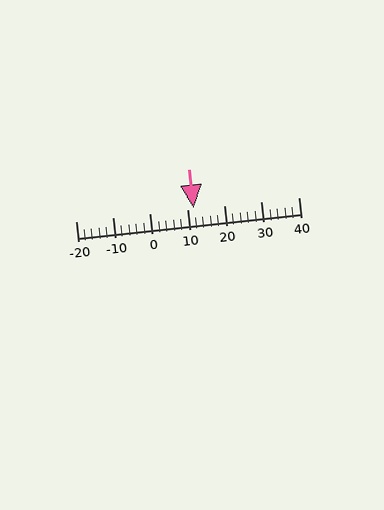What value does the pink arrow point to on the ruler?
The pink arrow points to approximately 12.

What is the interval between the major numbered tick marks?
The major tick marks are spaced 10 units apart.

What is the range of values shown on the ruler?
The ruler shows values from -20 to 40.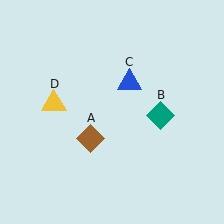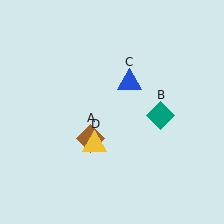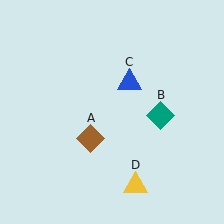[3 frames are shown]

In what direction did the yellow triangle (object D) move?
The yellow triangle (object D) moved down and to the right.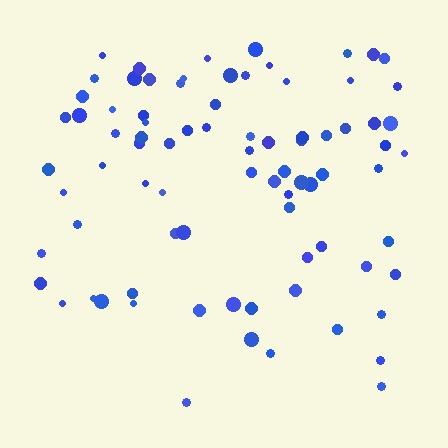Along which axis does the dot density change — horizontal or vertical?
Vertical.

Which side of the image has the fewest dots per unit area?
The bottom.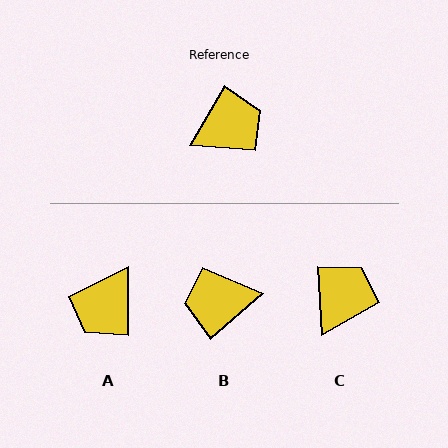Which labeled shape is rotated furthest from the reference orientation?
B, about 161 degrees away.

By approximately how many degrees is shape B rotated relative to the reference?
Approximately 161 degrees counter-clockwise.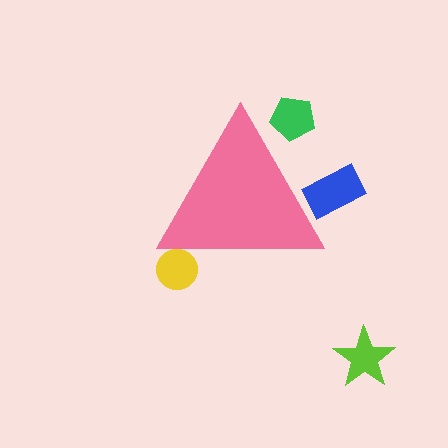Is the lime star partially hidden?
No, the lime star is fully visible.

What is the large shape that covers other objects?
A pink triangle.